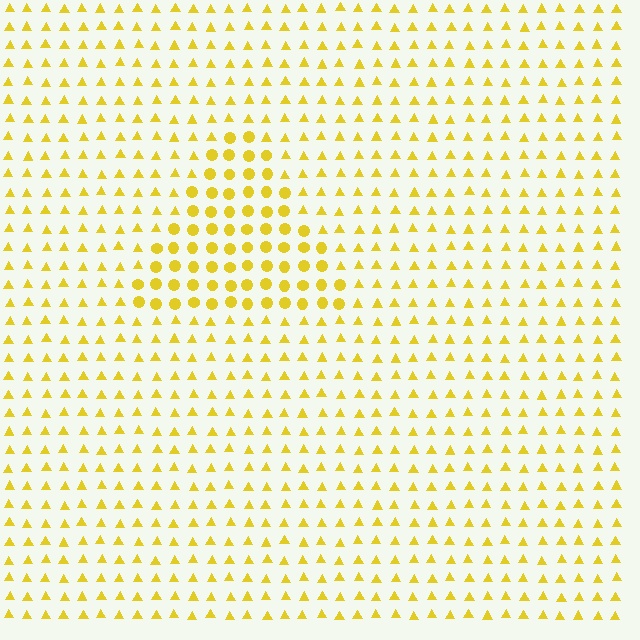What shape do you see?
I see a triangle.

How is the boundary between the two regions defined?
The boundary is defined by a change in element shape: circles inside vs. triangles outside. All elements share the same color and spacing.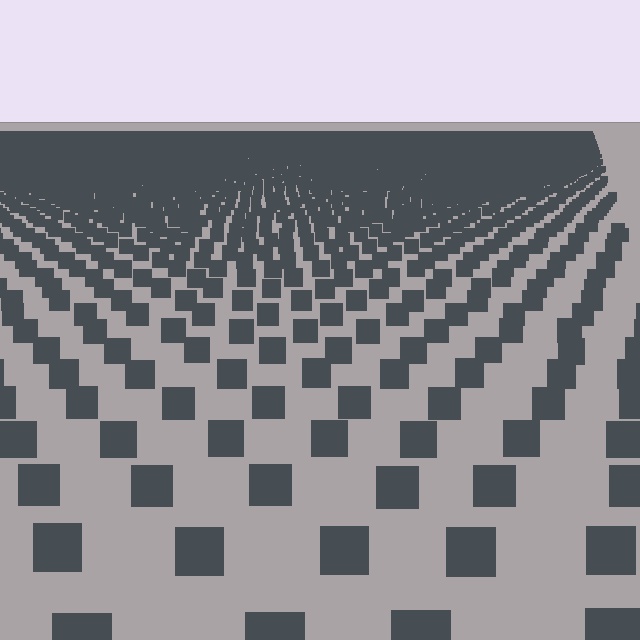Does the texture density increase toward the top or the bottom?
Density increases toward the top.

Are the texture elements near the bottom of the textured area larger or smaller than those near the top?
Larger. Near the bottom, elements are closer to the viewer and appear at a bigger on-screen size.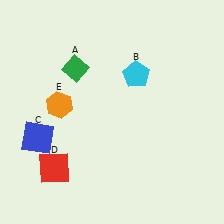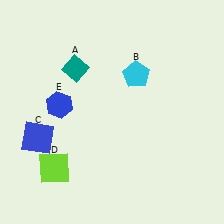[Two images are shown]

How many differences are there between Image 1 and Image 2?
There are 3 differences between the two images.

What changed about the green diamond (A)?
In Image 1, A is green. In Image 2, it changed to teal.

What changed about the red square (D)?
In Image 1, D is red. In Image 2, it changed to lime.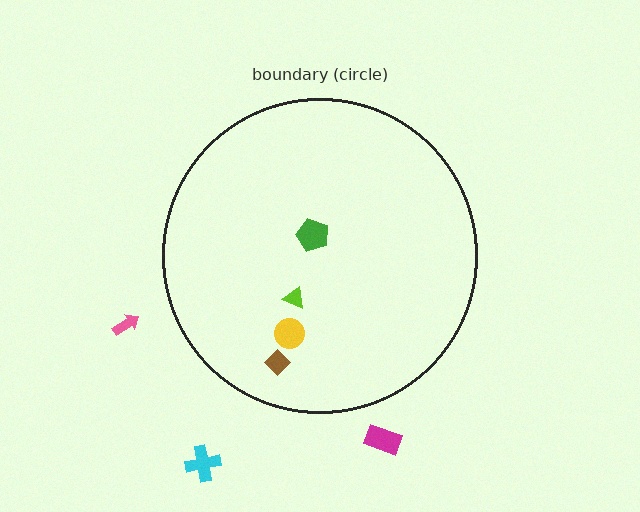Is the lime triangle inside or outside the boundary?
Inside.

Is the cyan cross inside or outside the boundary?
Outside.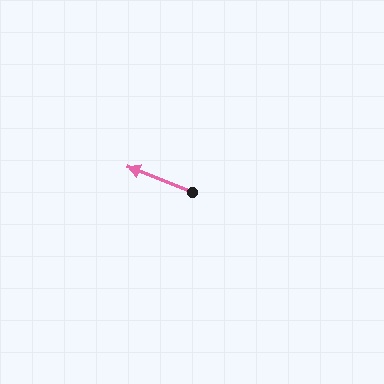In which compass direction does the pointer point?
West.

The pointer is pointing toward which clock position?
Roughly 10 o'clock.